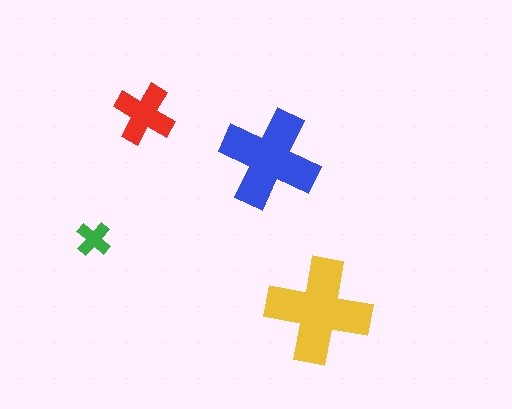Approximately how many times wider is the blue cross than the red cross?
About 1.5 times wider.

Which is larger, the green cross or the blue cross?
The blue one.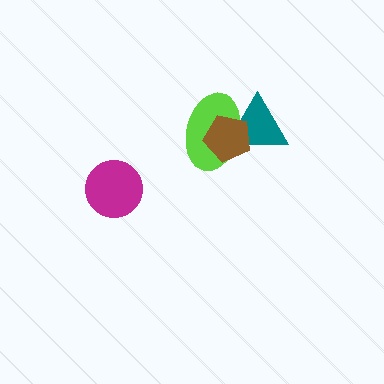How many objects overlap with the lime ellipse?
2 objects overlap with the lime ellipse.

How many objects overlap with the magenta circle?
0 objects overlap with the magenta circle.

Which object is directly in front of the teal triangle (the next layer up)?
The lime ellipse is directly in front of the teal triangle.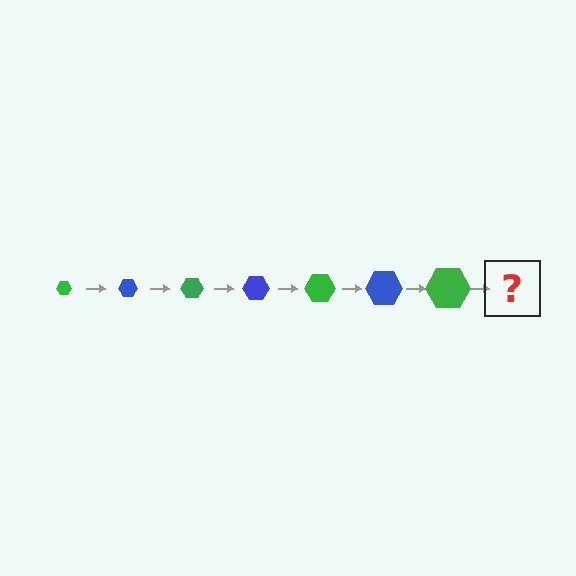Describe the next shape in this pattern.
It should be a blue hexagon, larger than the previous one.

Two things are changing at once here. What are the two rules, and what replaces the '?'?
The two rules are that the hexagon grows larger each step and the color cycles through green and blue. The '?' should be a blue hexagon, larger than the previous one.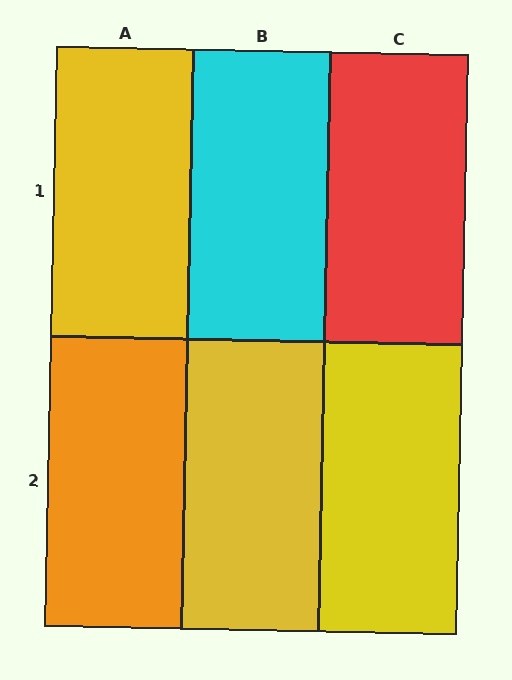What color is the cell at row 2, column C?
Yellow.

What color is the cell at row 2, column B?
Yellow.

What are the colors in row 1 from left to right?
Yellow, cyan, red.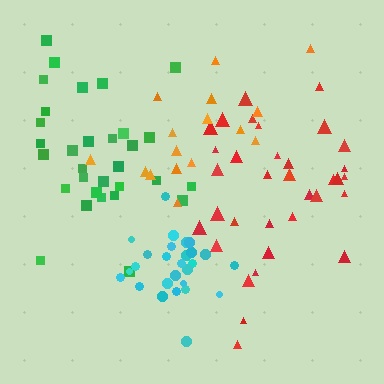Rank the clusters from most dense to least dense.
cyan, green, orange, red.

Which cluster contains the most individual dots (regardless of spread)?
Red (34).